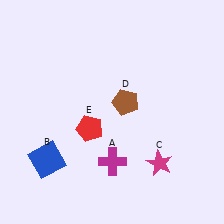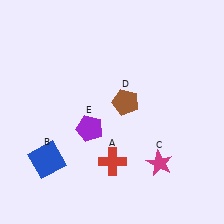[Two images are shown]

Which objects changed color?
A changed from magenta to red. E changed from red to purple.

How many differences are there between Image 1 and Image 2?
There are 2 differences between the two images.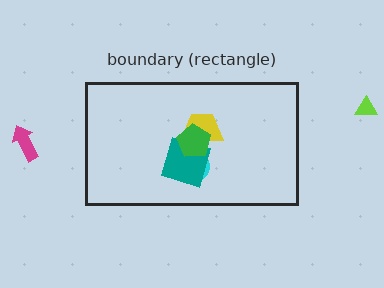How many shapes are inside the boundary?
4 inside, 2 outside.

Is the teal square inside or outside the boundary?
Inside.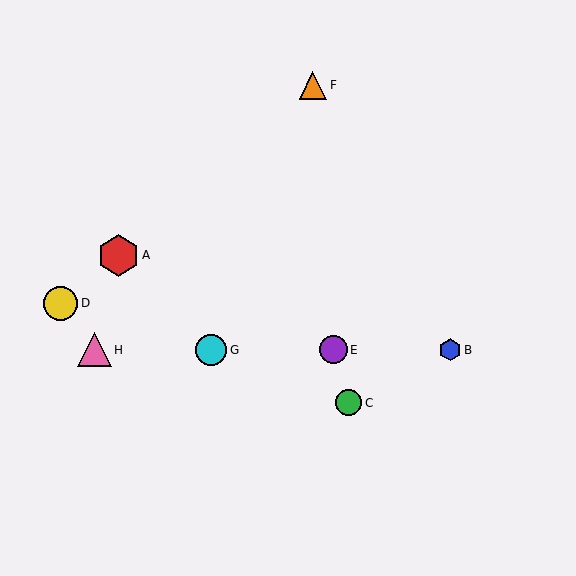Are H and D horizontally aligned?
No, H is at y≈350 and D is at y≈303.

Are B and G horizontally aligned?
Yes, both are at y≈350.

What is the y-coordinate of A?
Object A is at y≈255.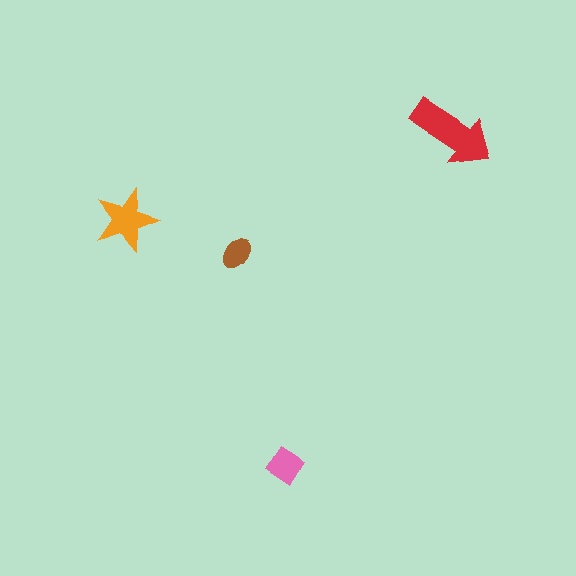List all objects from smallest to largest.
The brown ellipse, the pink diamond, the orange star, the red arrow.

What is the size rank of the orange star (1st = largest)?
2nd.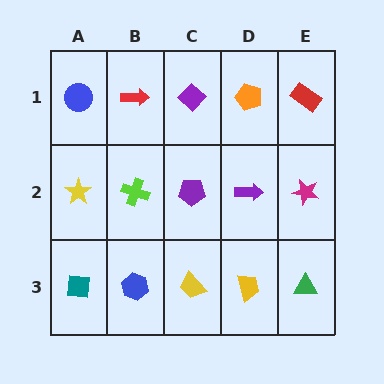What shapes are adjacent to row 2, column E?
A red rectangle (row 1, column E), a green triangle (row 3, column E), a purple arrow (row 2, column D).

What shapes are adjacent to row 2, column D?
An orange pentagon (row 1, column D), a yellow trapezoid (row 3, column D), a purple pentagon (row 2, column C), a magenta star (row 2, column E).